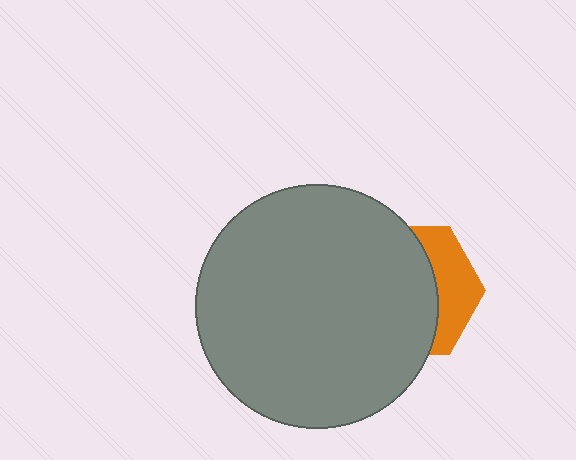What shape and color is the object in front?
The object in front is a gray circle.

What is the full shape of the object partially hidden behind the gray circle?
The partially hidden object is an orange hexagon.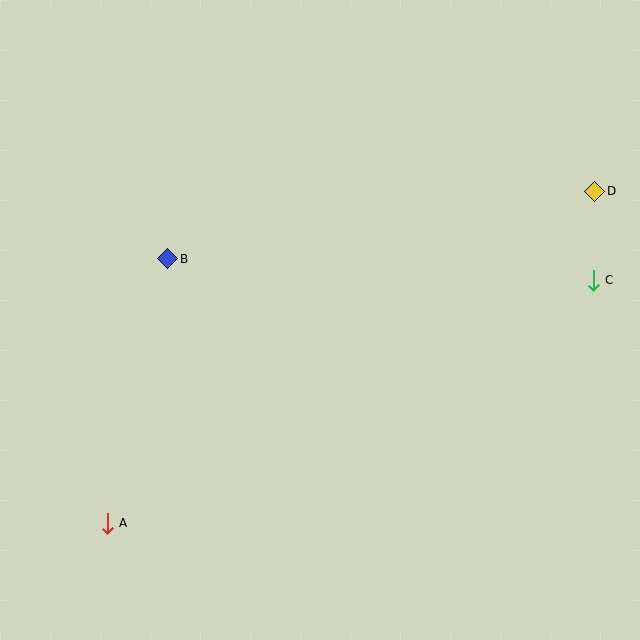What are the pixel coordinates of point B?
Point B is at (168, 259).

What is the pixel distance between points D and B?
The distance between D and B is 432 pixels.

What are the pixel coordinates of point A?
Point A is at (107, 523).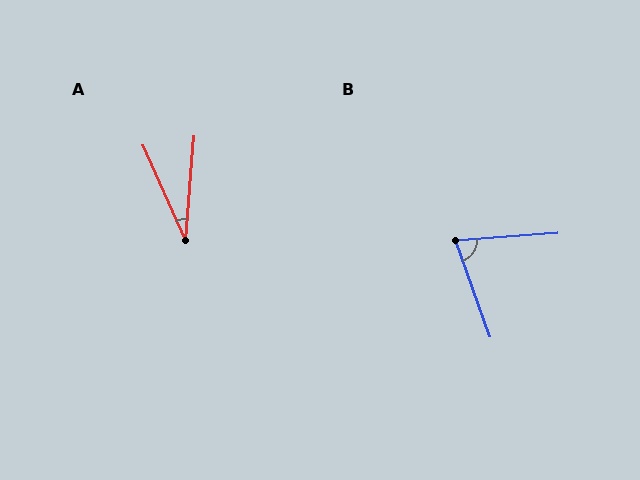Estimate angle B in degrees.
Approximately 75 degrees.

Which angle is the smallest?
A, at approximately 28 degrees.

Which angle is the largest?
B, at approximately 75 degrees.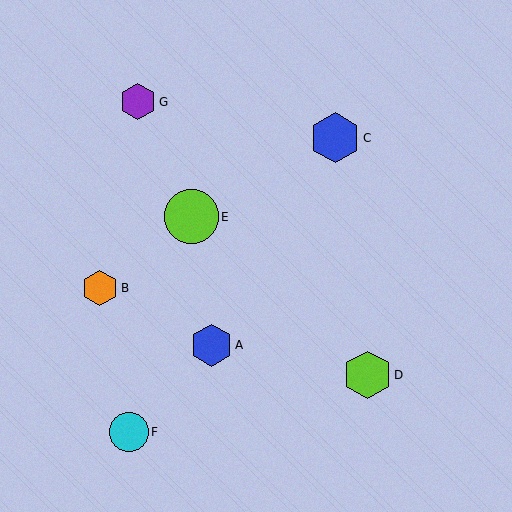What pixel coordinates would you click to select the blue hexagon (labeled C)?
Click at (335, 138) to select the blue hexagon C.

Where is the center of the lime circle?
The center of the lime circle is at (191, 217).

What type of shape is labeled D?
Shape D is a lime hexagon.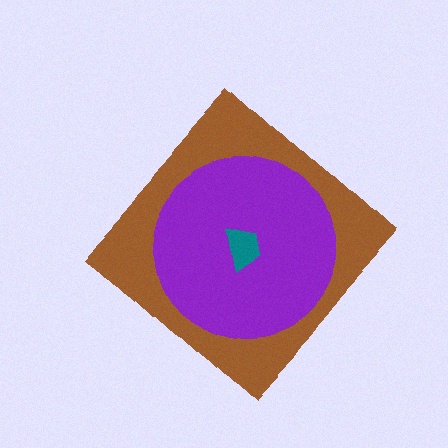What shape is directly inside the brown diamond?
The purple circle.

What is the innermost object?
The teal trapezoid.